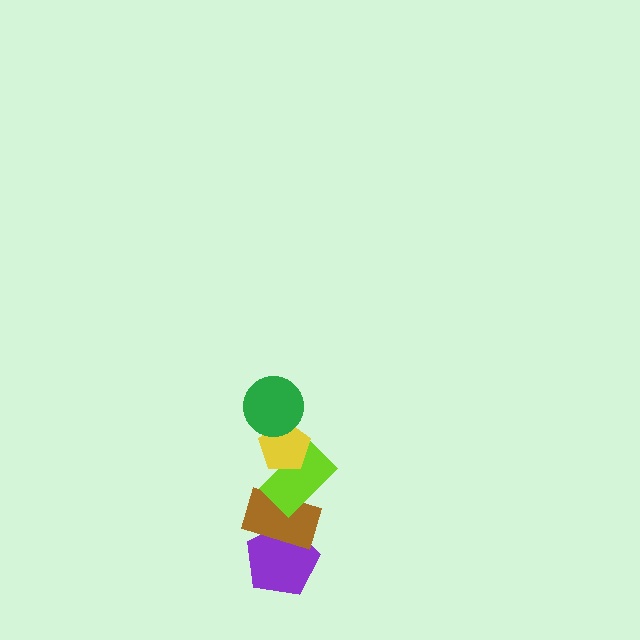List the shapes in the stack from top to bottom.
From top to bottom: the green circle, the yellow pentagon, the lime rectangle, the brown rectangle, the purple pentagon.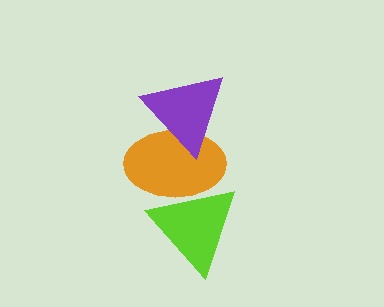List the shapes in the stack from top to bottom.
From top to bottom: the purple triangle, the orange ellipse, the lime triangle.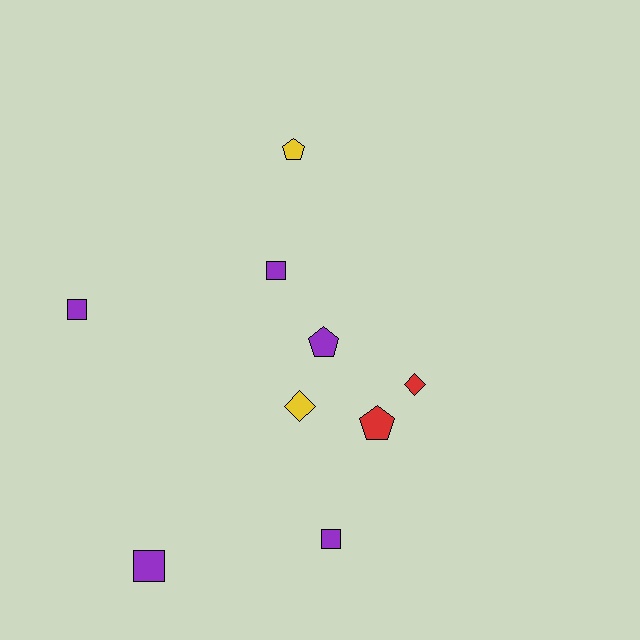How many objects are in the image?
There are 9 objects.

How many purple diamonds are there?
There are no purple diamonds.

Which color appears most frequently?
Purple, with 5 objects.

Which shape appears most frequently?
Square, with 4 objects.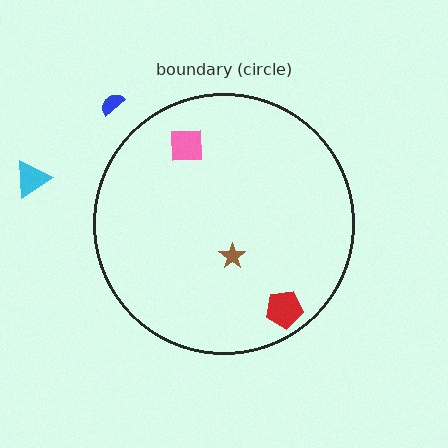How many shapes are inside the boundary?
3 inside, 2 outside.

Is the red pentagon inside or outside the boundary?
Inside.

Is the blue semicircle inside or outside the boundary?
Outside.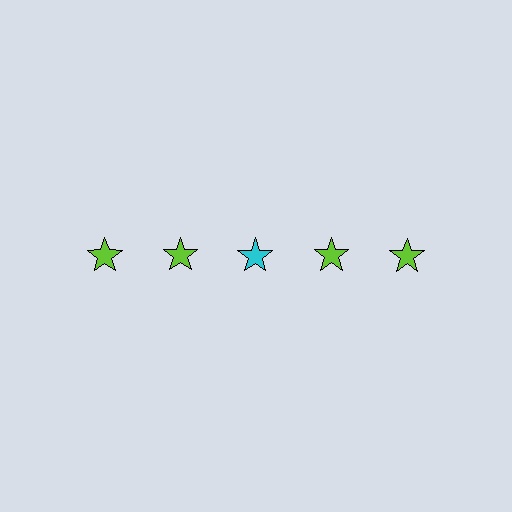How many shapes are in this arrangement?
There are 5 shapes arranged in a grid pattern.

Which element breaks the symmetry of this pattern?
The cyan star in the top row, center column breaks the symmetry. All other shapes are lime stars.